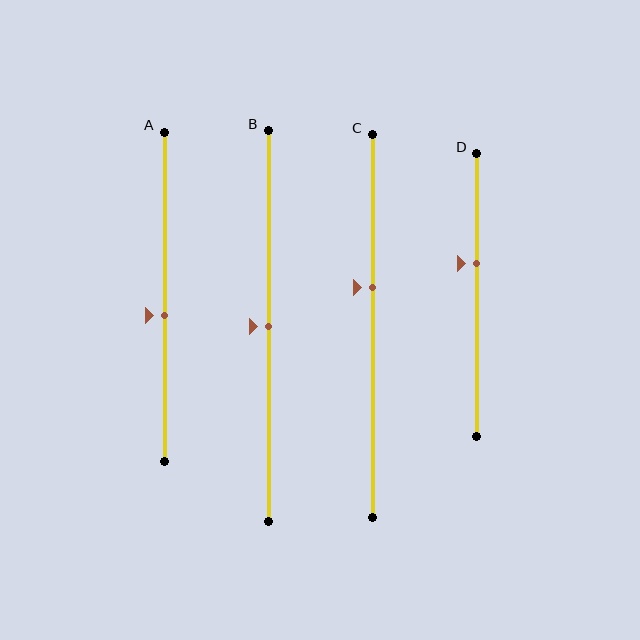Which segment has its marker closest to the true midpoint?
Segment B has its marker closest to the true midpoint.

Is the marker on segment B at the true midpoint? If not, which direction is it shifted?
Yes, the marker on segment B is at the true midpoint.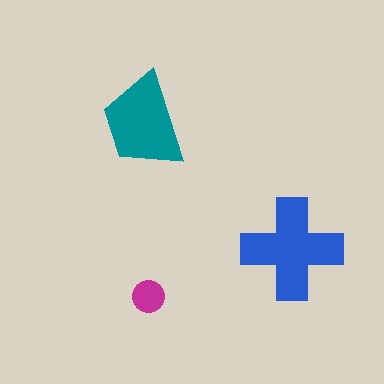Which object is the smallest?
The magenta circle.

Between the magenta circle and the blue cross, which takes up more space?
The blue cross.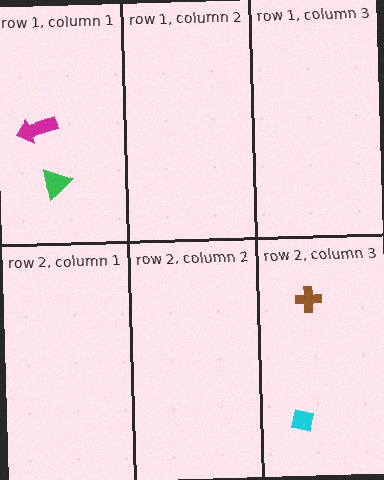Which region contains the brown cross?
The row 2, column 3 region.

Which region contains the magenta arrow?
The row 1, column 1 region.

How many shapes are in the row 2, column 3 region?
2.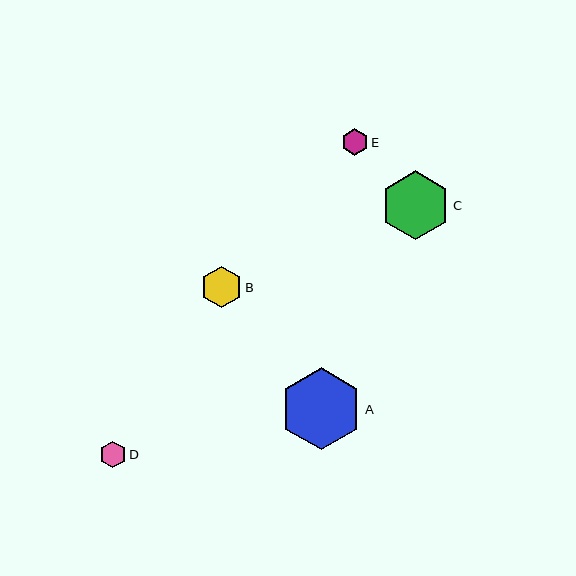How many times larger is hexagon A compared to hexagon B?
Hexagon A is approximately 2.0 times the size of hexagon B.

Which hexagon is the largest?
Hexagon A is the largest with a size of approximately 82 pixels.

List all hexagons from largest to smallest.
From largest to smallest: A, C, B, E, D.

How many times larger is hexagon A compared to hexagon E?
Hexagon A is approximately 3.0 times the size of hexagon E.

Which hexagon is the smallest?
Hexagon D is the smallest with a size of approximately 27 pixels.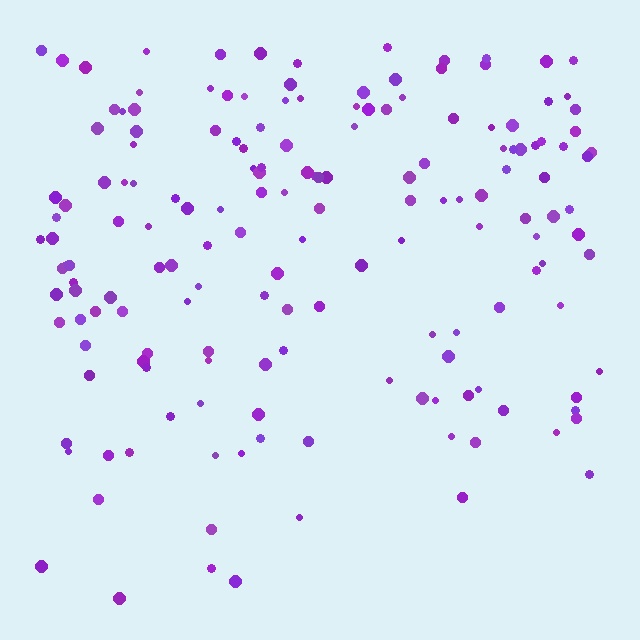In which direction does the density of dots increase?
From bottom to top, with the top side densest.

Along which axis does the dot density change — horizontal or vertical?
Vertical.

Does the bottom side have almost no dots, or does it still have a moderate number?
Still a moderate number, just noticeably fewer than the top.